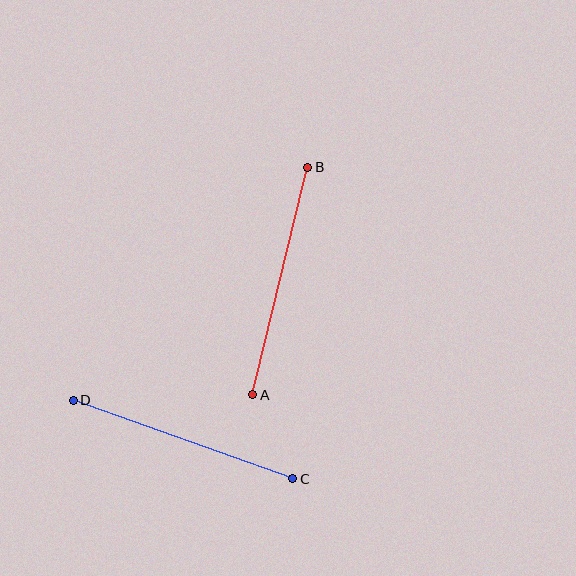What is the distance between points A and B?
The distance is approximately 234 pixels.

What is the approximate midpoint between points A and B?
The midpoint is at approximately (280, 281) pixels.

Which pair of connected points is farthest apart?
Points A and B are farthest apart.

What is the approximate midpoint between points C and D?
The midpoint is at approximately (183, 440) pixels.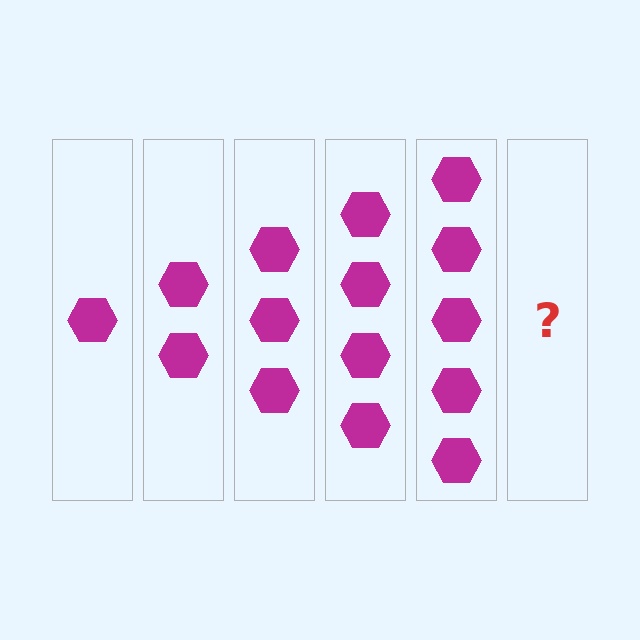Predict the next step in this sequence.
The next step is 6 hexagons.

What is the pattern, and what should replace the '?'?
The pattern is that each step adds one more hexagon. The '?' should be 6 hexagons.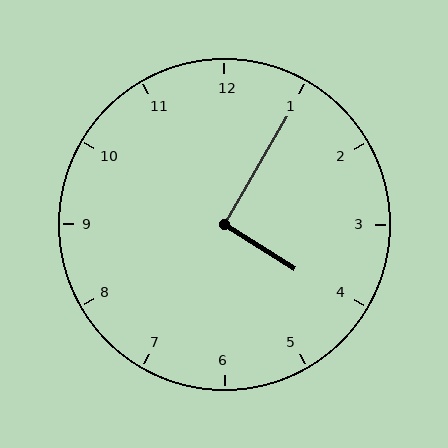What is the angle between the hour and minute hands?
Approximately 92 degrees.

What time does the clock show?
4:05.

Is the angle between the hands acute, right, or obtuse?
It is right.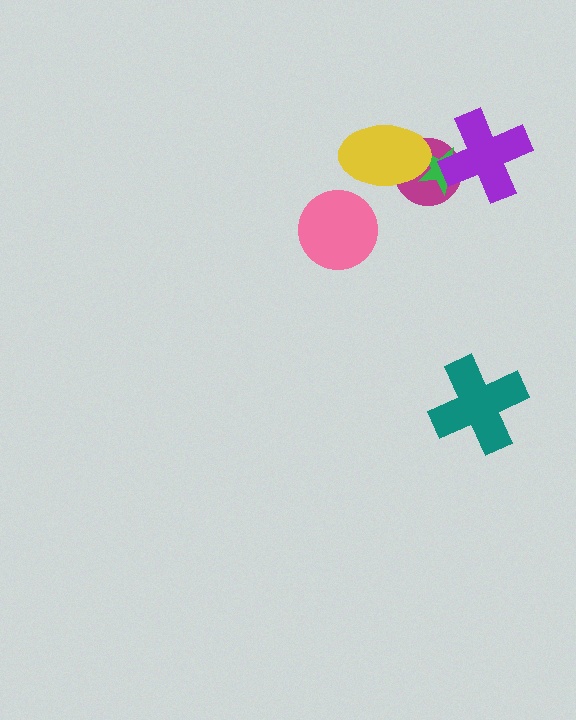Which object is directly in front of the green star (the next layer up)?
The purple cross is directly in front of the green star.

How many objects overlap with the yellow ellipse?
2 objects overlap with the yellow ellipse.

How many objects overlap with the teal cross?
0 objects overlap with the teal cross.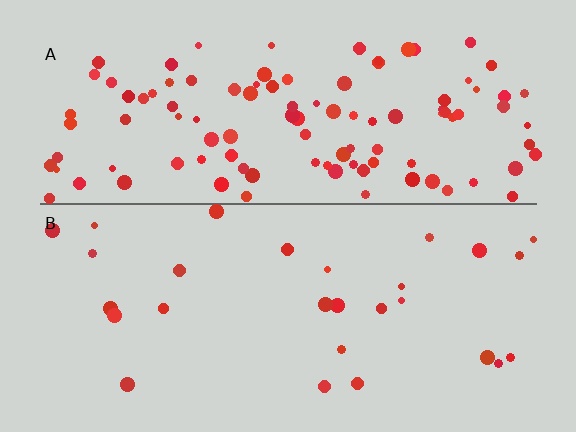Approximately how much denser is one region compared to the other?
Approximately 3.9× — region A over region B.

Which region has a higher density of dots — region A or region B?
A (the top).